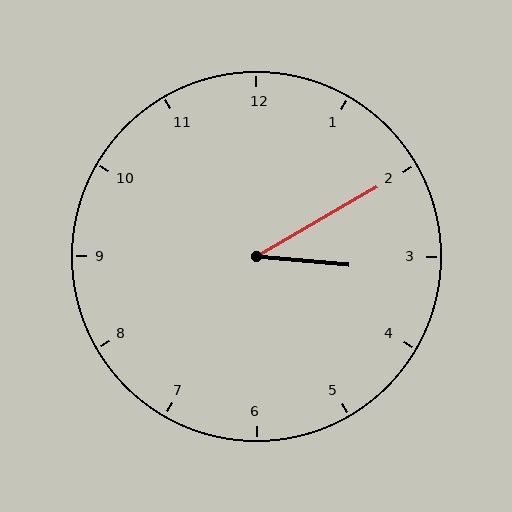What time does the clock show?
3:10.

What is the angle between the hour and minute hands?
Approximately 35 degrees.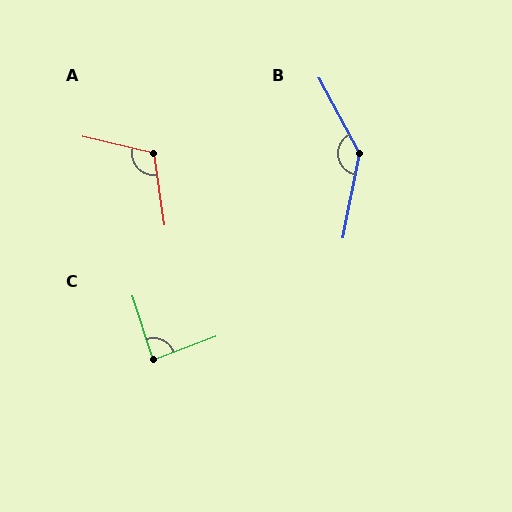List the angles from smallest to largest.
C (87°), A (111°), B (141°).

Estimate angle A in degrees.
Approximately 111 degrees.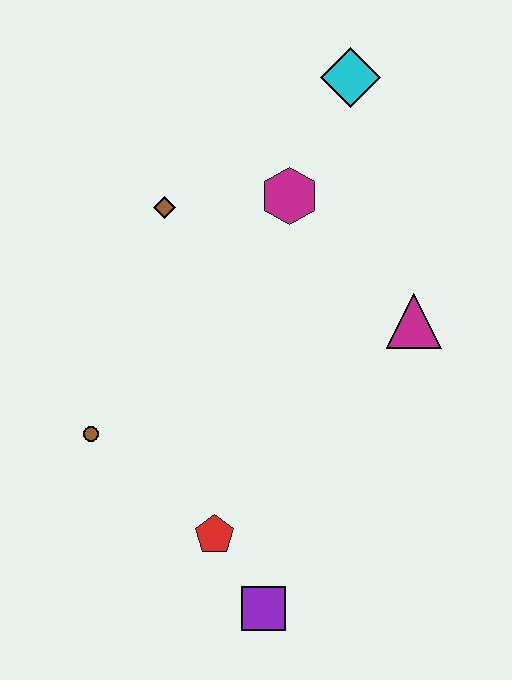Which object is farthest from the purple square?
The cyan diamond is farthest from the purple square.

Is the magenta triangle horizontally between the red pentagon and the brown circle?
No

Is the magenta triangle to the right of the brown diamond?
Yes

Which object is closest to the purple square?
The red pentagon is closest to the purple square.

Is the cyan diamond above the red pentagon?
Yes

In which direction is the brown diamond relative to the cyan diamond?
The brown diamond is to the left of the cyan diamond.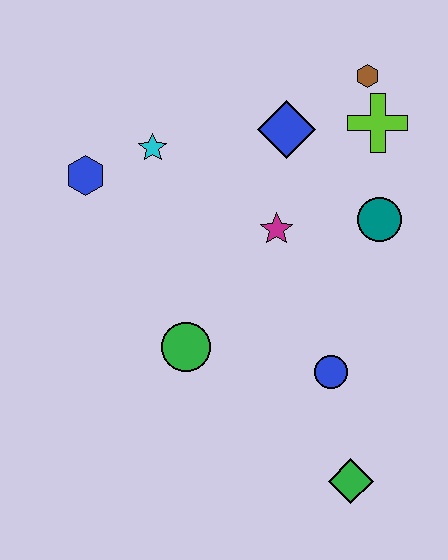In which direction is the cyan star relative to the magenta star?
The cyan star is to the left of the magenta star.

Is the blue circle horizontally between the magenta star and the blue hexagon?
No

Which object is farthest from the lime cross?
The green diamond is farthest from the lime cross.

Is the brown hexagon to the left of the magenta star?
No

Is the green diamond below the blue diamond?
Yes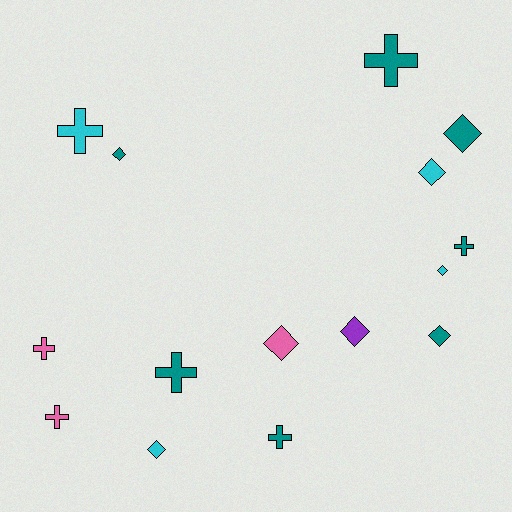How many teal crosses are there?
There are 4 teal crosses.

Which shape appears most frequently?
Diamond, with 8 objects.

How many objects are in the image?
There are 15 objects.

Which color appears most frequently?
Teal, with 7 objects.